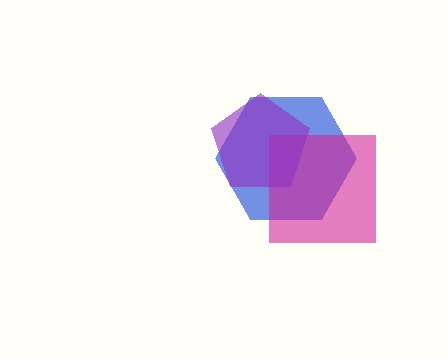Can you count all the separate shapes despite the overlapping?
Yes, there are 3 separate shapes.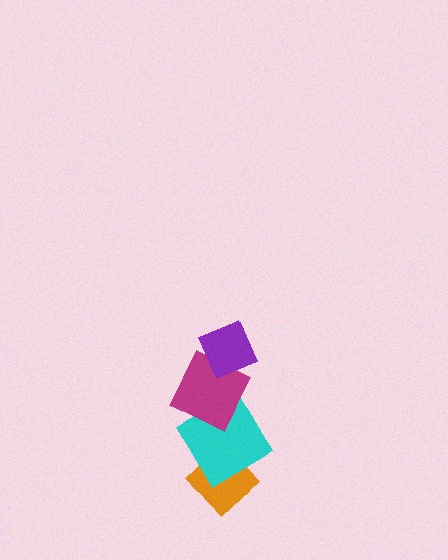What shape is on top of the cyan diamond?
The magenta square is on top of the cyan diamond.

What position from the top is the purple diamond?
The purple diamond is 1st from the top.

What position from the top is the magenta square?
The magenta square is 2nd from the top.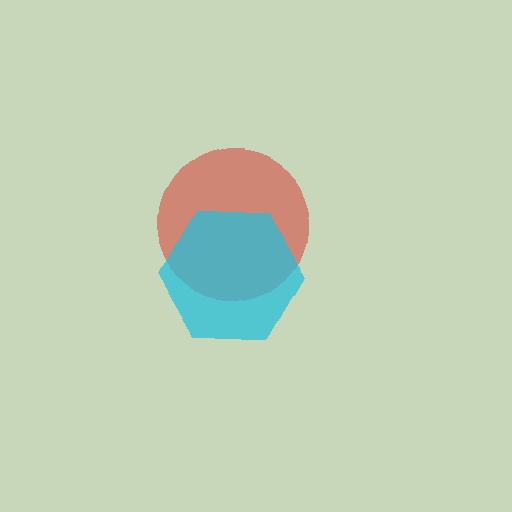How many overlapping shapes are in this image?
There are 2 overlapping shapes in the image.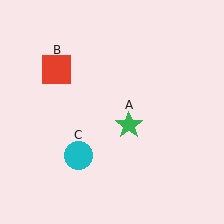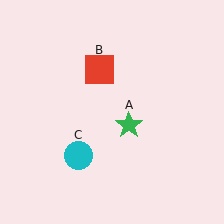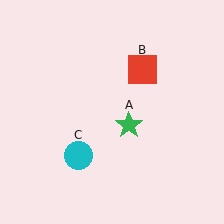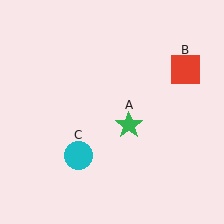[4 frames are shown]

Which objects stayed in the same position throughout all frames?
Green star (object A) and cyan circle (object C) remained stationary.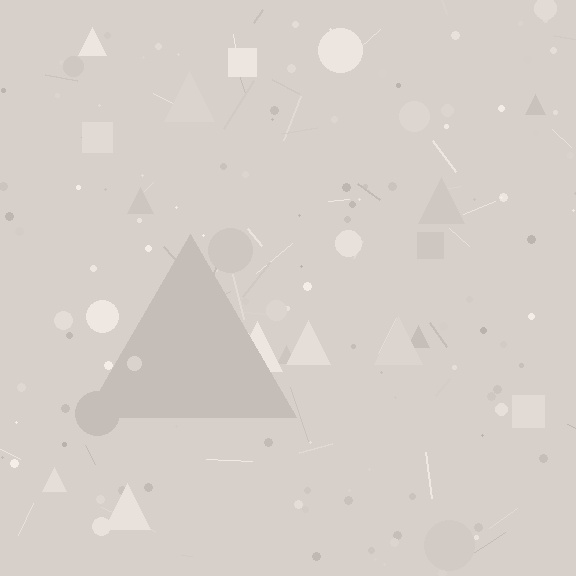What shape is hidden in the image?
A triangle is hidden in the image.